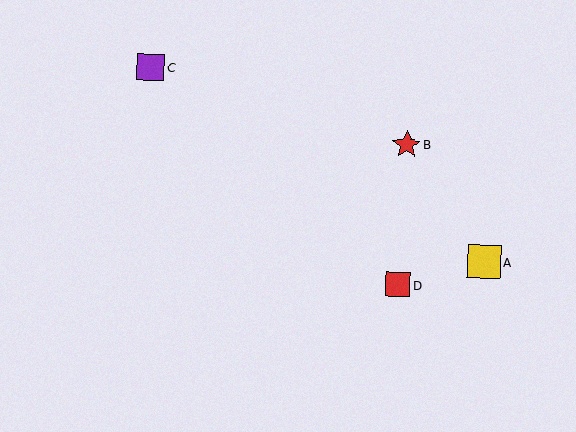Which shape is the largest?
The yellow square (labeled A) is the largest.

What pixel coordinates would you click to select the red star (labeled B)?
Click at (407, 145) to select the red star B.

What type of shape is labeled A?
Shape A is a yellow square.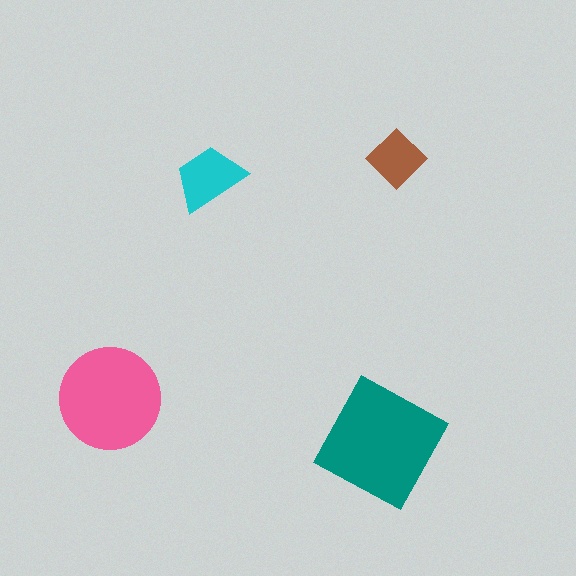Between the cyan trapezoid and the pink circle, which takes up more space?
The pink circle.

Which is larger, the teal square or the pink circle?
The teal square.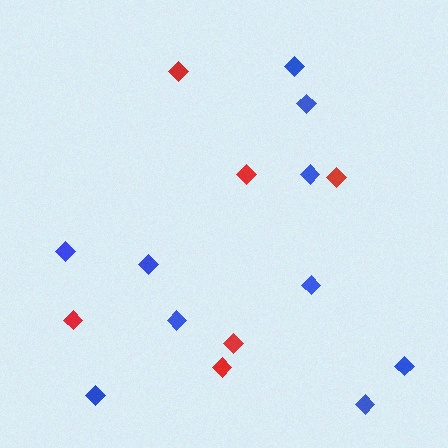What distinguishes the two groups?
There are 2 groups: one group of red diamonds (6) and one group of blue diamonds (10).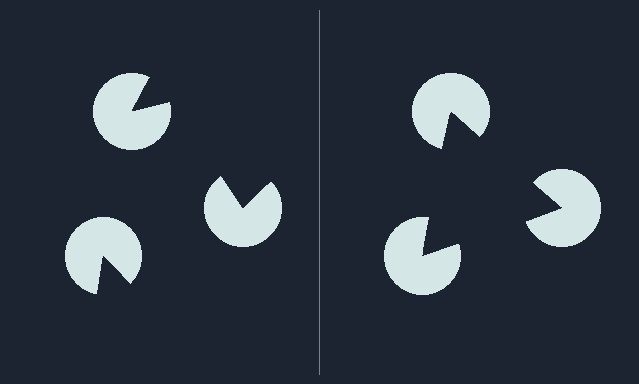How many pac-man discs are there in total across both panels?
6 — 3 on each side.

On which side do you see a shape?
An illusory triangle appears on the right side. On the left side the wedge cuts are rotated, so no coherent shape forms.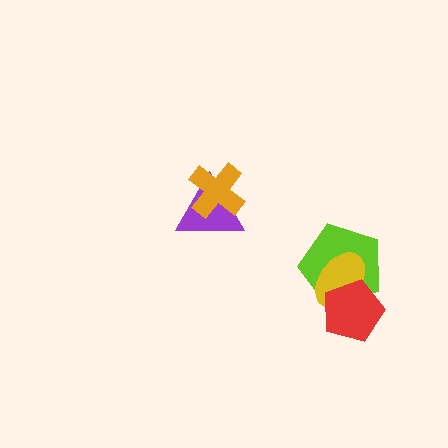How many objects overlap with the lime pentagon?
2 objects overlap with the lime pentagon.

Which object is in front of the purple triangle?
The orange cross is in front of the purple triangle.